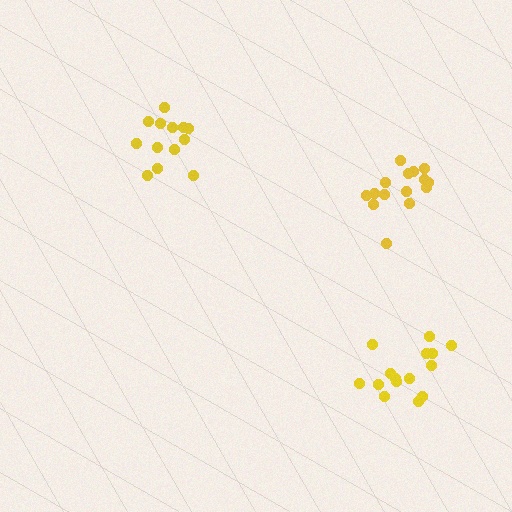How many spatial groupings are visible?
There are 3 spatial groupings.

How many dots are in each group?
Group 1: 15 dots, Group 2: 13 dots, Group 3: 15 dots (43 total).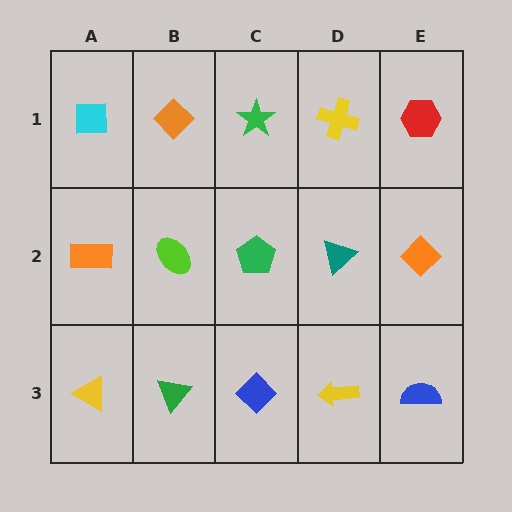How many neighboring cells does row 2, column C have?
4.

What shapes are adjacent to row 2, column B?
An orange diamond (row 1, column B), a green triangle (row 3, column B), an orange rectangle (row 2, column A), a green pentagon (row 2, column C).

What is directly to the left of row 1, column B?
A cyan square.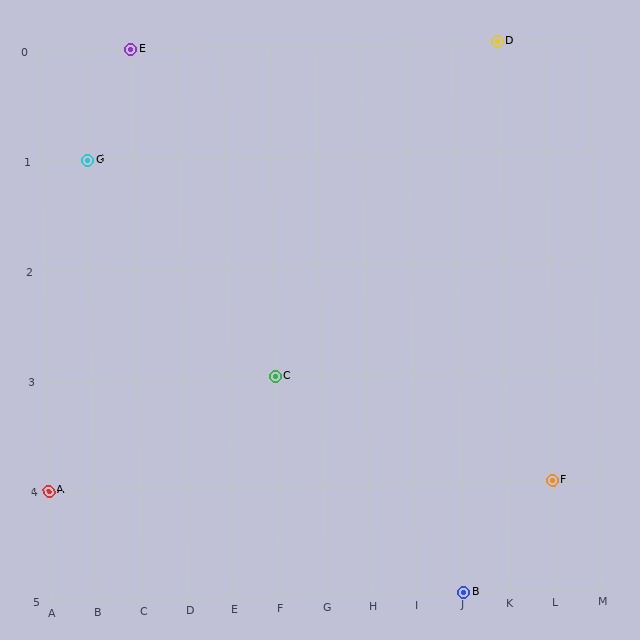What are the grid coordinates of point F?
Point F is at grid coordinates (L, 4).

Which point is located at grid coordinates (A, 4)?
Point A is at (A, 4).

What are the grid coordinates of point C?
Point C is at grid coordinates (F, 3).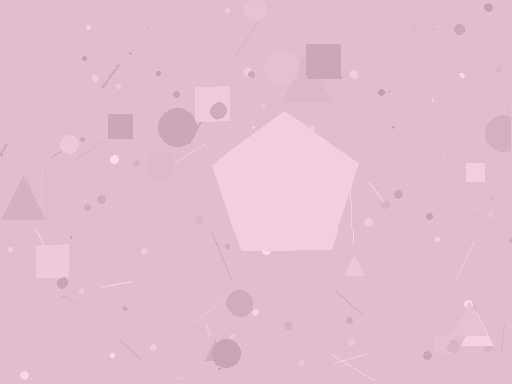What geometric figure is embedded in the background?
A pentagon is embedded in the background.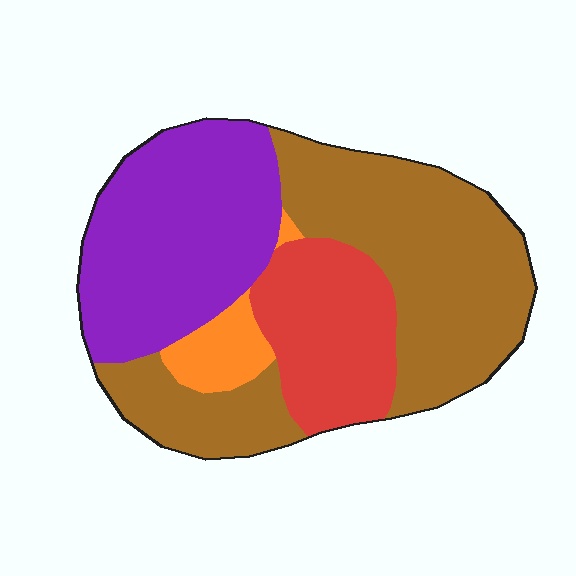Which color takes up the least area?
Orange, at roughly 5%.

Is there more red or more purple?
Purple.